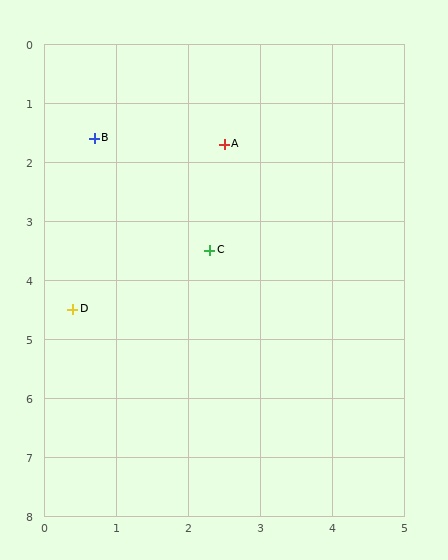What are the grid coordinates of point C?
Point C is at approximately (2.3, 3.5).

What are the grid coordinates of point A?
Point A is at approximately (2.5, 1.7).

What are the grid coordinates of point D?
Point D is at approximately (0.4, 4.5).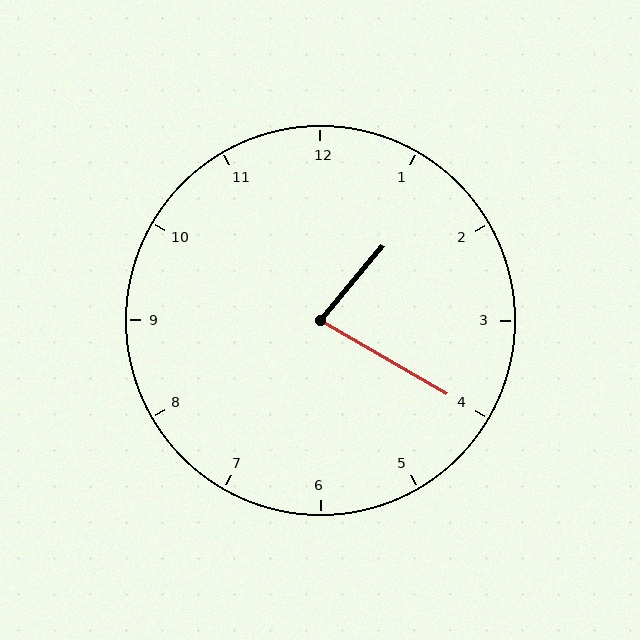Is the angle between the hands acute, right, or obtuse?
It is acute.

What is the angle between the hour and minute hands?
Approximately 80 degrees.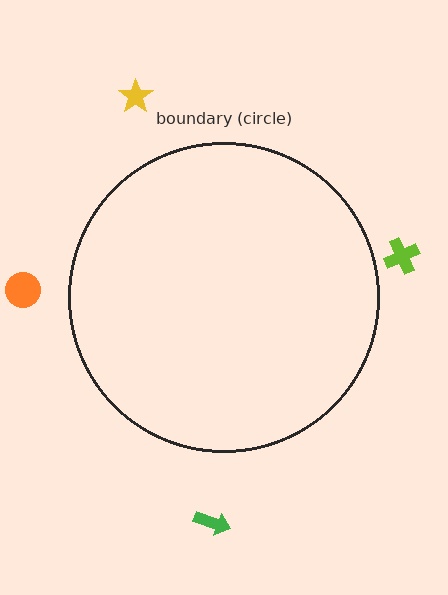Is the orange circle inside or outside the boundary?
Outside.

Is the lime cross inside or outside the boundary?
Outside.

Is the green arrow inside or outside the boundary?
Outside.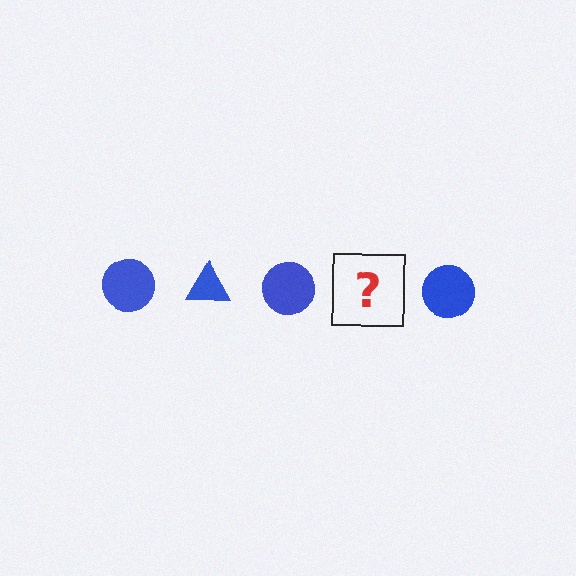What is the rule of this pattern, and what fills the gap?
The rule is that the pattern cycles through circle, triangle shapes in blue. The gap should be filled with a blue triangle.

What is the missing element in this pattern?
The missing element is a blue triangle.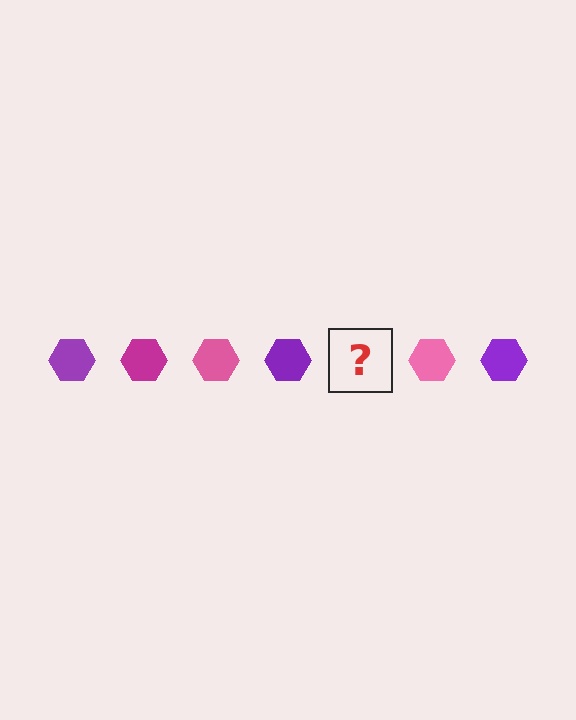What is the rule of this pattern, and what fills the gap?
The rule is that the pattern cycles through purple, magenta, pink hexagons. The gap should be filled with a magenta hexagon.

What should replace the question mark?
The question mark should be replaced with a magenta hexagon.